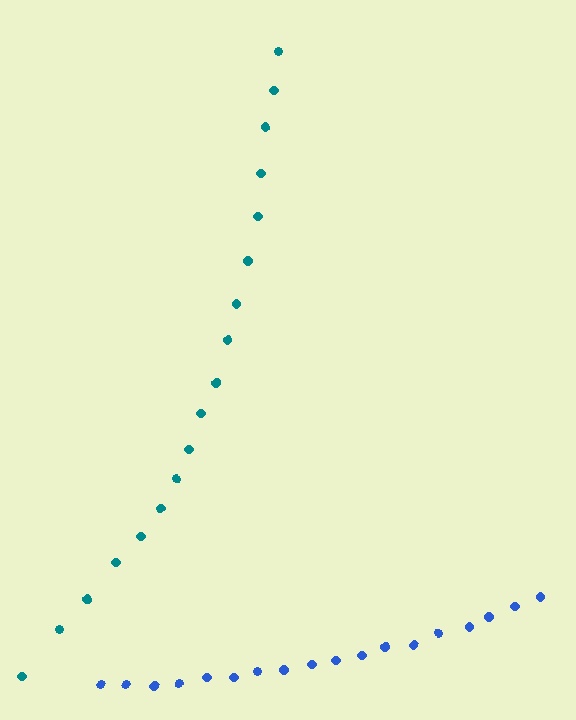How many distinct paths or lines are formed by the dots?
There are 2 distinct paths.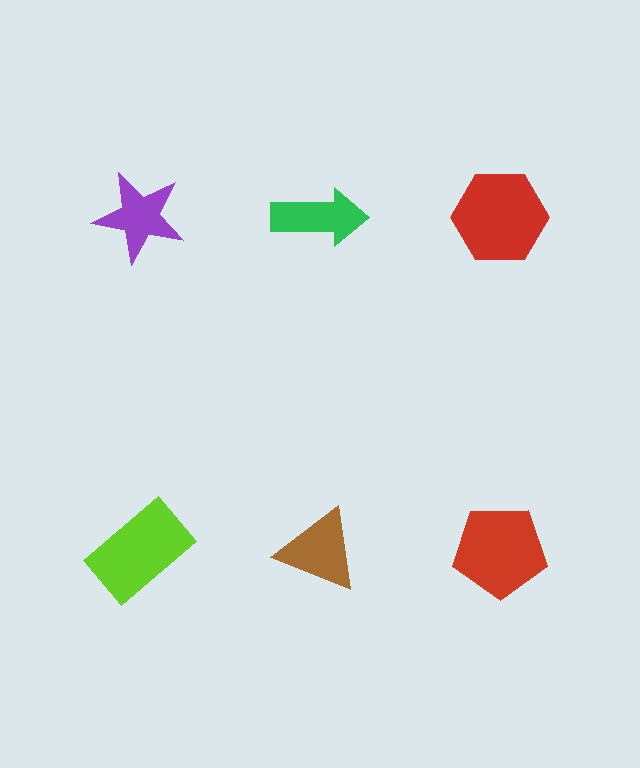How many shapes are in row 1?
3 shapes.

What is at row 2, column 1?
A lime rectangle.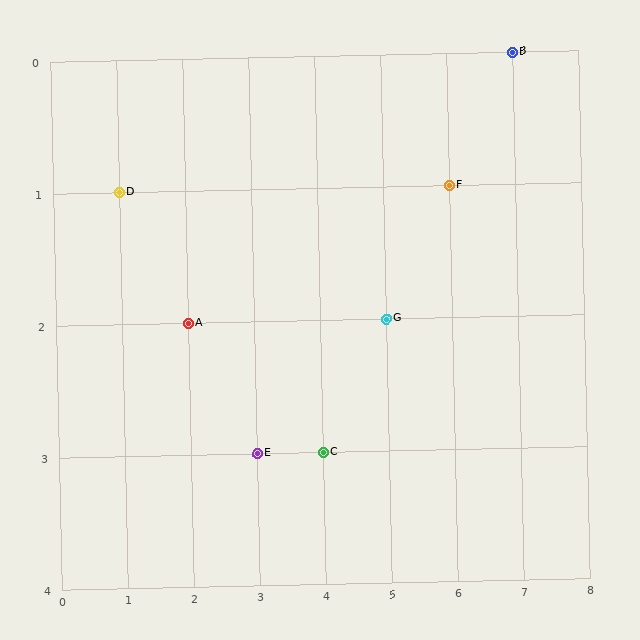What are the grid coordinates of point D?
Point D is at grid coordinates (1, 1).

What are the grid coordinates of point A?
Point A is at grid coordinates (2, 2).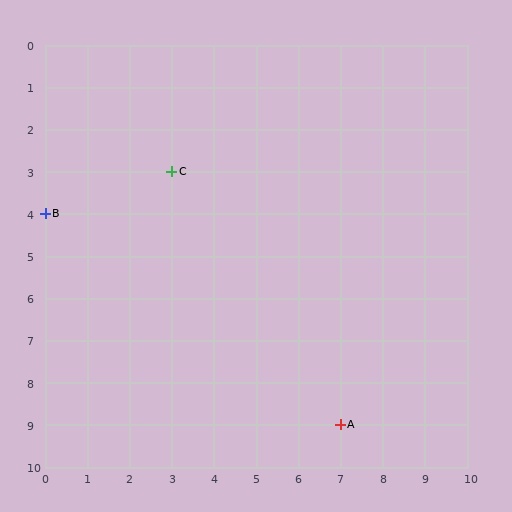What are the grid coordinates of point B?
Point B is at grid coordinates (0, 4).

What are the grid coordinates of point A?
Point A is at grid coordinates (7, 9).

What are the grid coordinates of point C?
Point C is at grid coordinates (3, 3).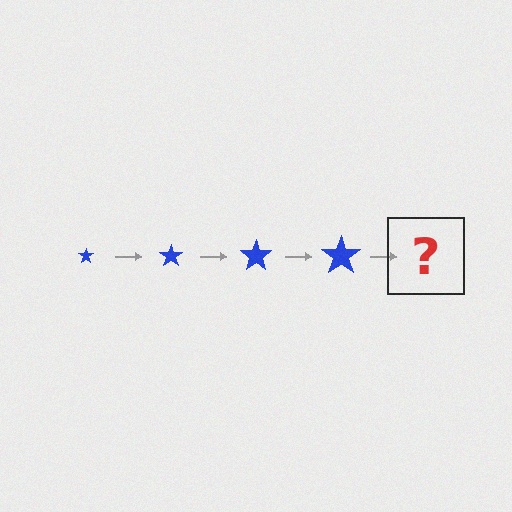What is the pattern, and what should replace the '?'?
The pattern is that the star gets progressively larger each step. The '?' should be a blue star, larger than the previous one.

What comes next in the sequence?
The next element should be a blue star, larger than the previous one.